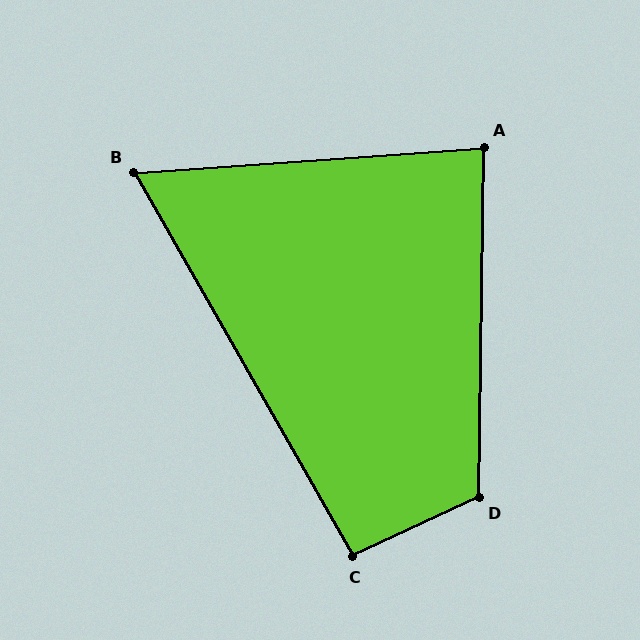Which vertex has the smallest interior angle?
B, at approximately 64 degrees.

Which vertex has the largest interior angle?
D, at approximately 116 degrees.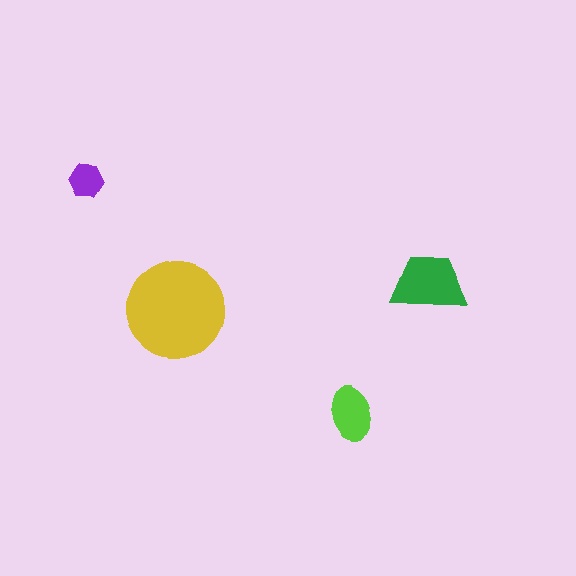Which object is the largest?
The yellow circle.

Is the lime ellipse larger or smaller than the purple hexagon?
Larger.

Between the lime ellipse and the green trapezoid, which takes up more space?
The green trapezoid.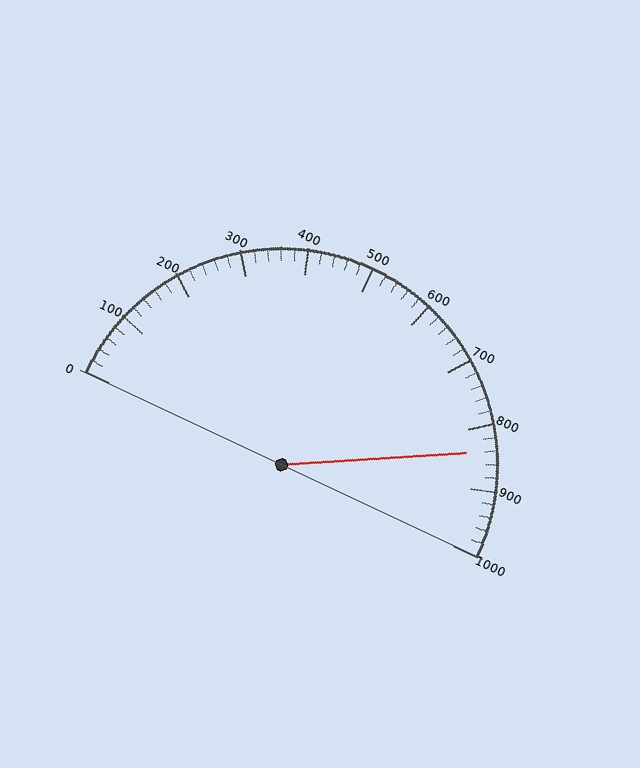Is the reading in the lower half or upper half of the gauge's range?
The reading is in the upper half of the range (0 to 1000).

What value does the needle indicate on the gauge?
The needle indicates approximately 840.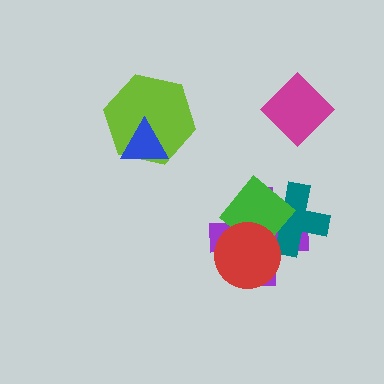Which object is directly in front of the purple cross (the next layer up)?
The teal cross is directly in front of the purple cross.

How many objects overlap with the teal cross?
3 objects overlap with the teal cross.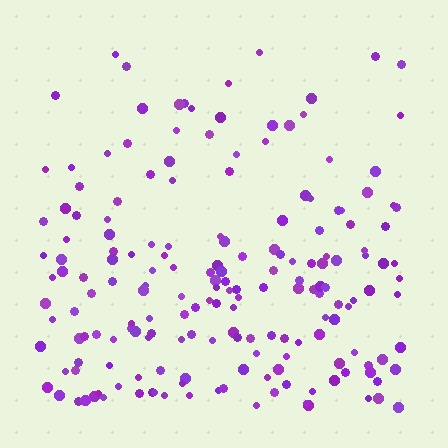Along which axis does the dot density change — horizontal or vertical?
Vertical.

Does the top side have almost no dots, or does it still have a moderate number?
Still a moderate number, just noticeably fewer than the bottom.